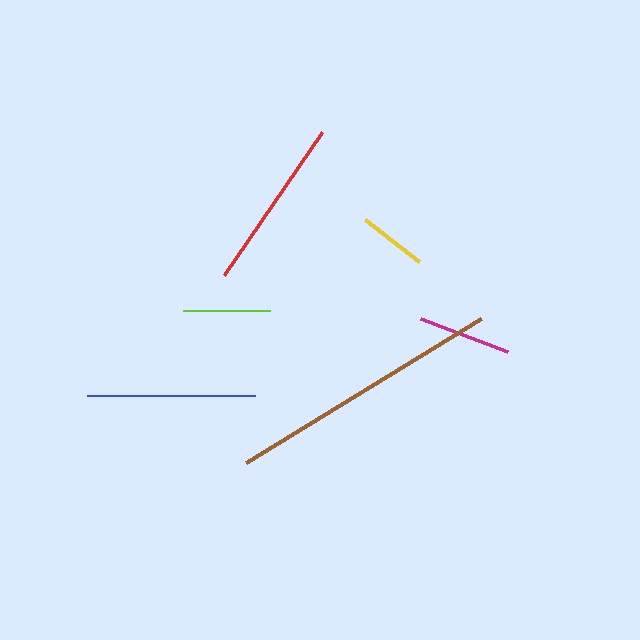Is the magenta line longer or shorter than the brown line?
The brown line is longer than the magenta line.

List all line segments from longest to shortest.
From longest to shortest: brown, red, blue, magenta, lime, yellow.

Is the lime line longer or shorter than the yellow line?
The lime line is longer than the yellow line.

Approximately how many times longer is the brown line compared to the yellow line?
The brown line is approximately 4.0 times the length of the yellow line.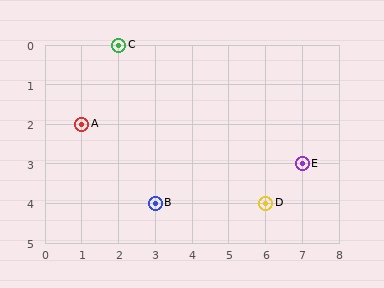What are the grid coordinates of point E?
Point E is at grid coordinates (7, 3).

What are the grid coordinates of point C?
Point C is at grid coordinates (2, 0).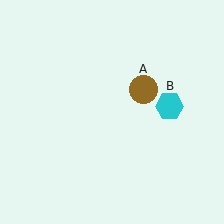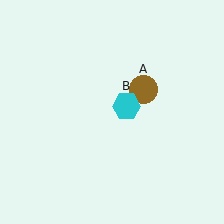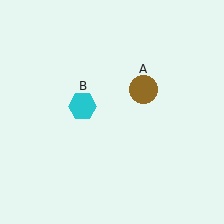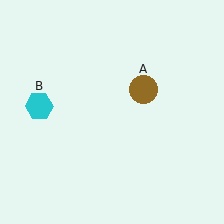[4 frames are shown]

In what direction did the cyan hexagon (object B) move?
The cyan hexagon (object B) moved left.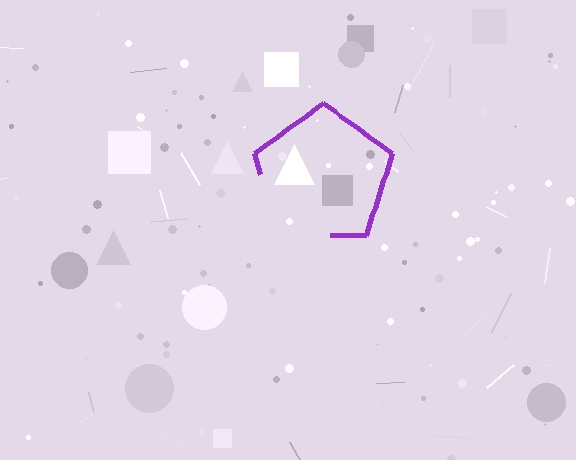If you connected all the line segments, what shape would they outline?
They would outline a pentagon.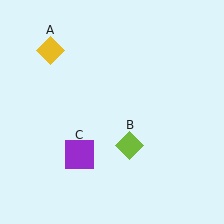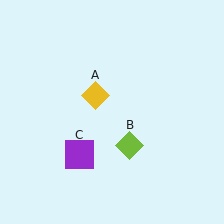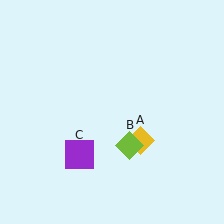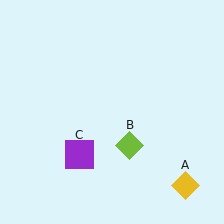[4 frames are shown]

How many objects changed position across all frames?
1 object changed position: yellow diamond (object A).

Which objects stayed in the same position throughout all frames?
Lime diamond (object B) and purple square (object C) remained stationary.